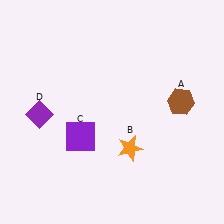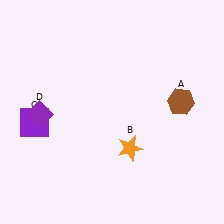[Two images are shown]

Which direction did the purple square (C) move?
The purple square (C) moved left.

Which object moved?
The purple square (C) moved left.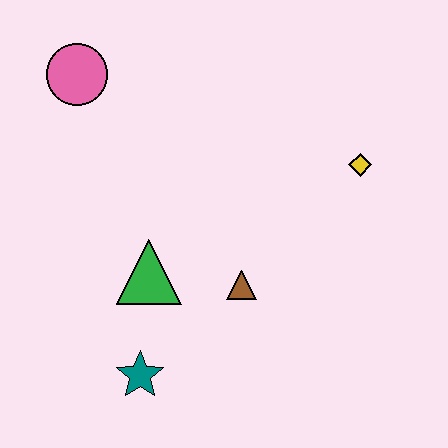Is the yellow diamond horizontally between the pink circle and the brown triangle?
No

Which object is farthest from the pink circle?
The teal star is farthest from the pink circle.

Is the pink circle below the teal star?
No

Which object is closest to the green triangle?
The brown triangle is closest to the green triangle.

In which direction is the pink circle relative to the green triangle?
The pink circle is above the green triangle.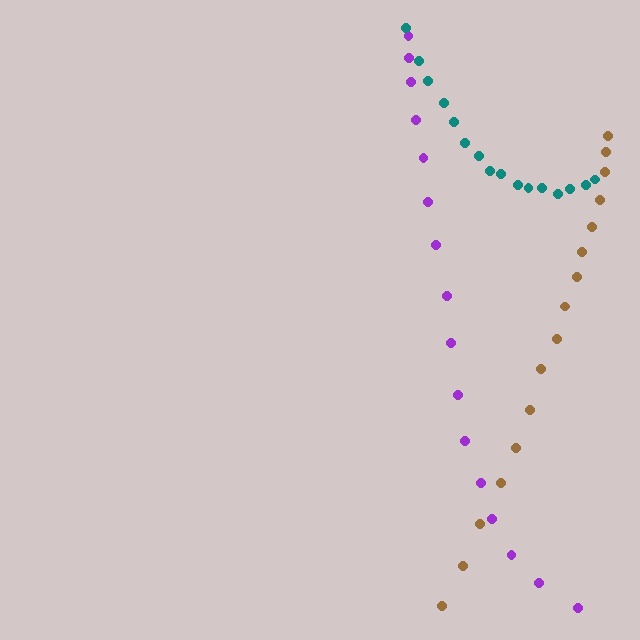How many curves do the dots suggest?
There are 3 distinct paths.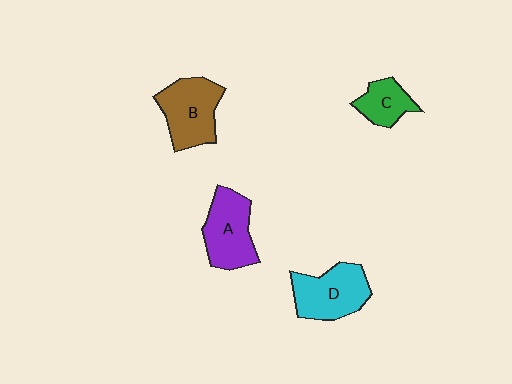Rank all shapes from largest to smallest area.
From largest to smallest: B (brown), D (cyan), A (purple), C (green).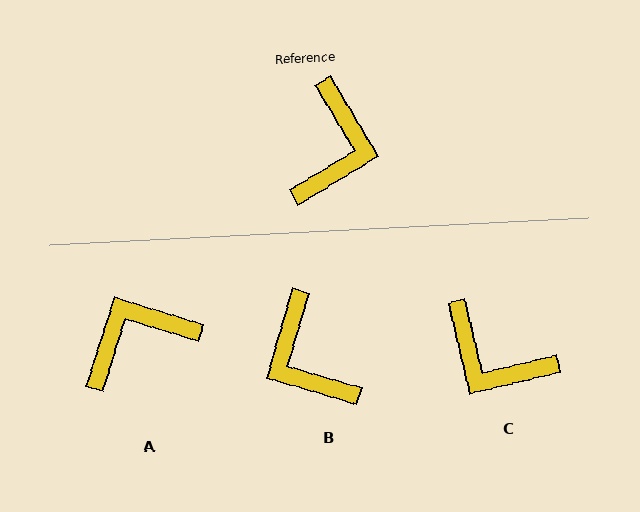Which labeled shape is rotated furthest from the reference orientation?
B, about 137 degrees away.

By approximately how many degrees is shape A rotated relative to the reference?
Approximately 132 degrees counter-clockwise.